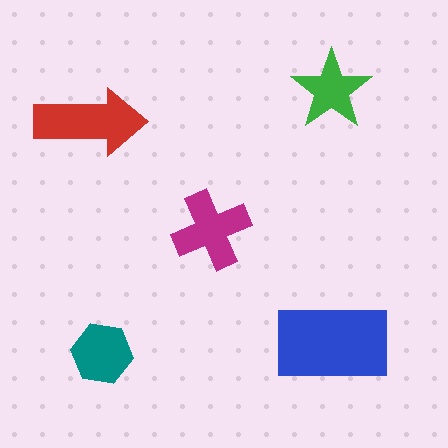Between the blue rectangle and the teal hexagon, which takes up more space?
The blue rectangle.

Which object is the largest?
The blue rectangle.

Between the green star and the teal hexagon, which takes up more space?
The teal hexagon.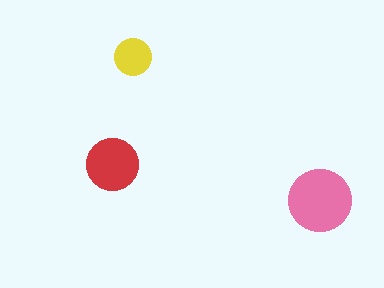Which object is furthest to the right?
The pink circle is rightmost.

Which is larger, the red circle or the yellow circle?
The red one.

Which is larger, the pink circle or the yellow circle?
The pink one.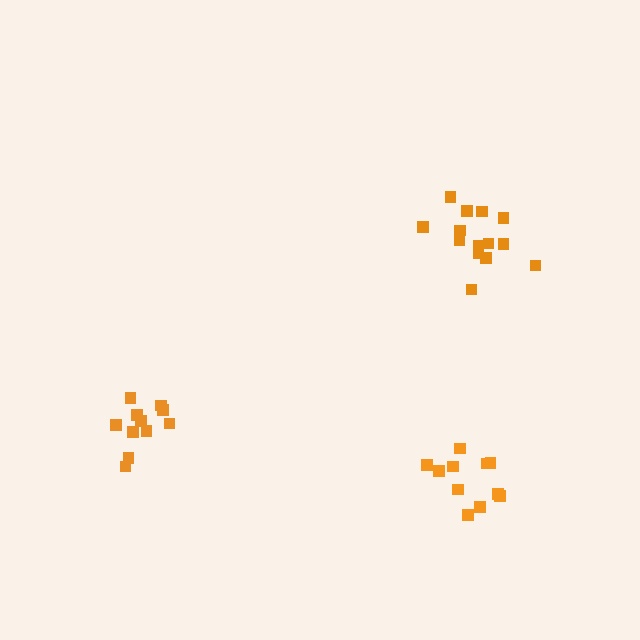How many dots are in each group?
Group 1: 14 dots, Group 2: 11 dots, Group 3: 11 dots (36 total).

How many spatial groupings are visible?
There are 3 spatial groupings.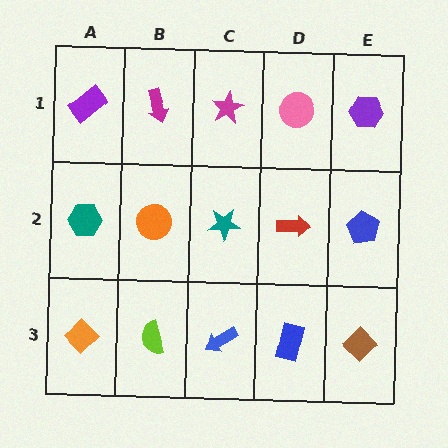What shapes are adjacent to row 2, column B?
A magenta arrow (row 1, column B), a lime semicircle (row 3, column B), a teal hexagon (row 2, column A), a teal star (row 2, column C).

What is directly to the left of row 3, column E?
A blue rectangle.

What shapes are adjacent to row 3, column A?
A teal hexagon (row 2, column A), a lime semicircle (row 3, column B).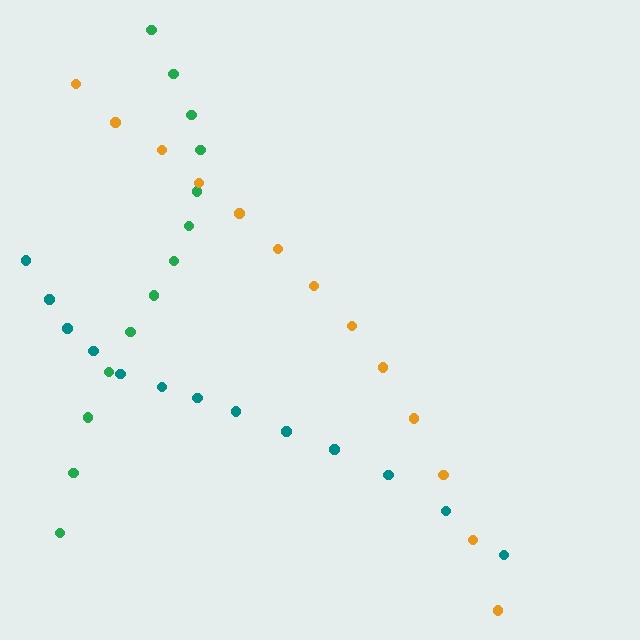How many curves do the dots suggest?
There are 3 distinct paths.